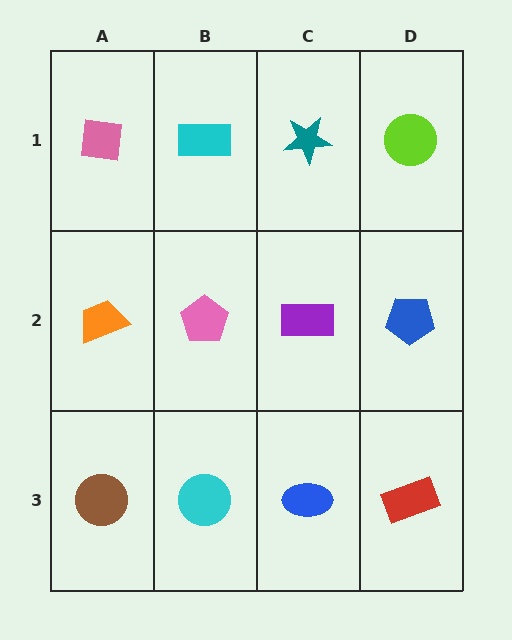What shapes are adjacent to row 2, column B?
A cyan rectangle (row 1, column B), a cyan circle (row 3, column B), an orange trapezoid (row 2, column A), a purple rectangle (row 2, column C).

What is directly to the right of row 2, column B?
A purple rectangle.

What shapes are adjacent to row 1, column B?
A pink pentagon (row 2, column B), a pink square (row 1, column A), a teal star (row 1, column C).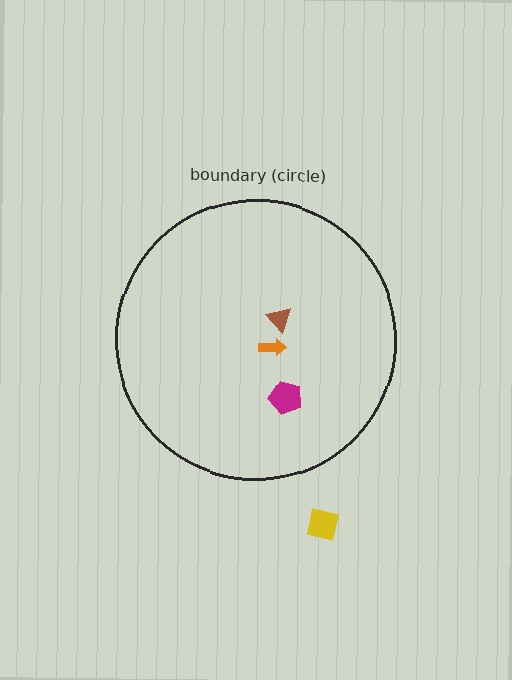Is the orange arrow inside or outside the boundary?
Inside.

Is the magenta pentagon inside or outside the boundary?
Inside.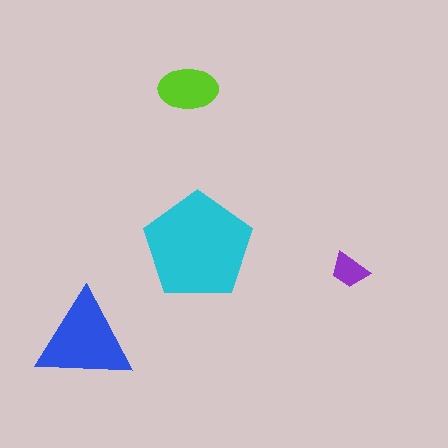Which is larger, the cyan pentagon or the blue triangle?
The cyan pentagon.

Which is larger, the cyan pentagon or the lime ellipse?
The cyan pentagon.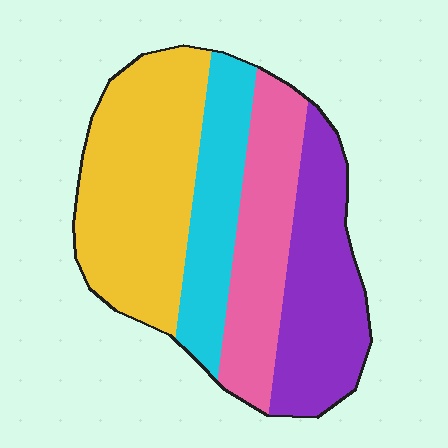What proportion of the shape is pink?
Pink covers roughly 20% of the shape.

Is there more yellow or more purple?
Yellow.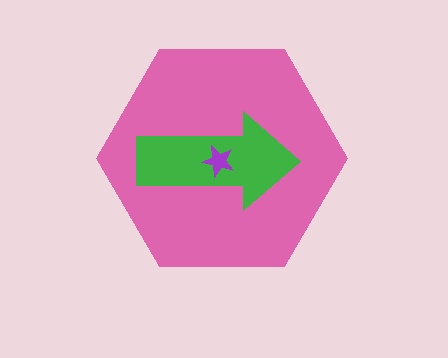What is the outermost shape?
The pink hexagon.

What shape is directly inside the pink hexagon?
The green arrow.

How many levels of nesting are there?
3.